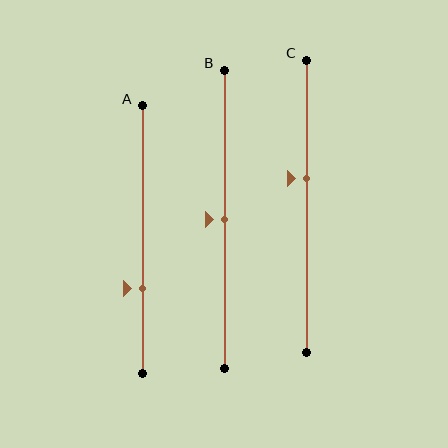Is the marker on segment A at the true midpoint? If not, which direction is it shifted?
No, the marker on segment A is shifted downward by about 18% of the segment length.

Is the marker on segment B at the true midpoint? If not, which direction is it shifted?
Yes, the marker on segment B is at the true midpoint.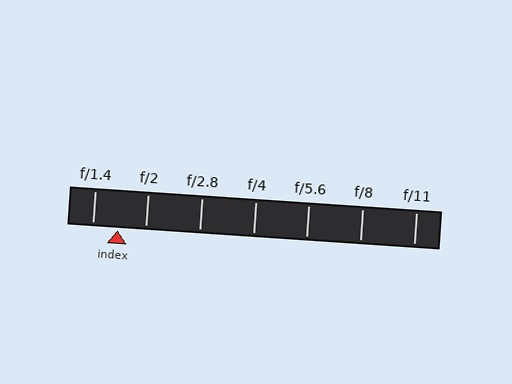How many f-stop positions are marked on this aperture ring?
There are 7 f-stop positions marked.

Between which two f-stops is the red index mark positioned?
The index mark is between f/1.4 and f/2.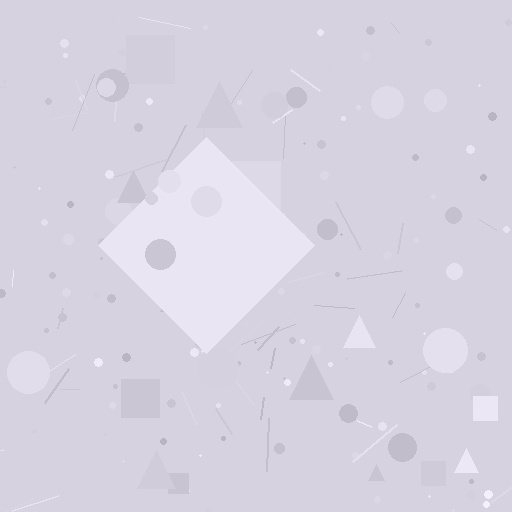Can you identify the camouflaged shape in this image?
The camouflaged shape is a diamond.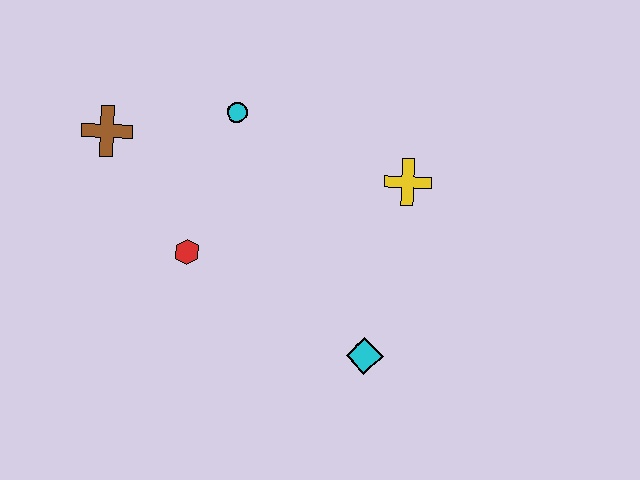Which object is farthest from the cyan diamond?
The brown cross is farthest from the cyan diamond.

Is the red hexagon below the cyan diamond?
No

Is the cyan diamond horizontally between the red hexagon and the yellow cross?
Yes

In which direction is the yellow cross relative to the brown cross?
The yellow cross is to the right of the brown cross.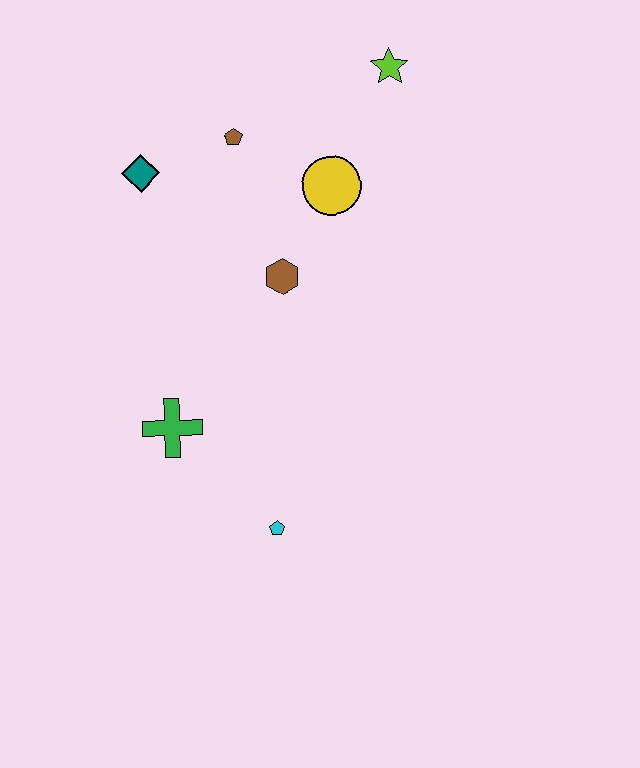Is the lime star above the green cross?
Yes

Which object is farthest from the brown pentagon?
The cyan pentagon is farthest from the brown pentagon.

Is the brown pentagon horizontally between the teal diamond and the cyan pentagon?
Yes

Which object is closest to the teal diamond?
The brown pentagon is closest to the teal diamond.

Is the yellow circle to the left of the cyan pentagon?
No